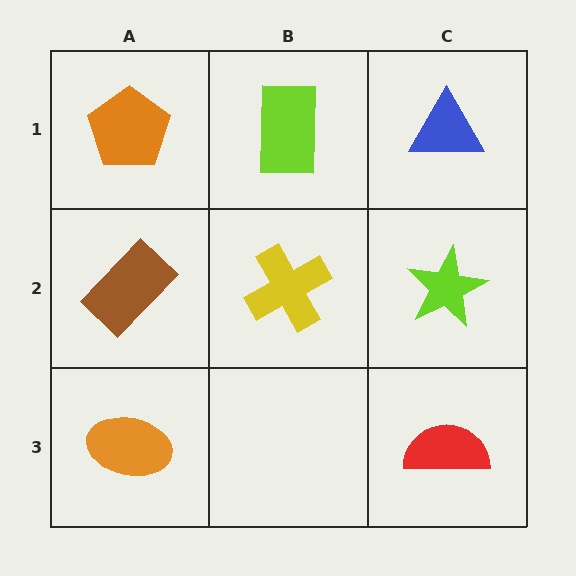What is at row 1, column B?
A lime rectangle.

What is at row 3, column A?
An orange ellipse.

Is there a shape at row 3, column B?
No, that cell is empty.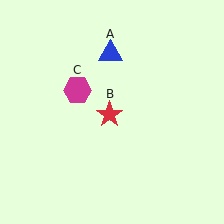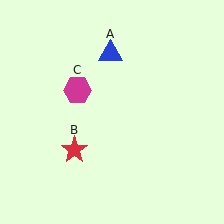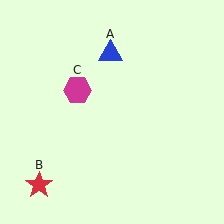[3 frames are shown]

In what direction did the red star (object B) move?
The red star (object B) moved down and to the left.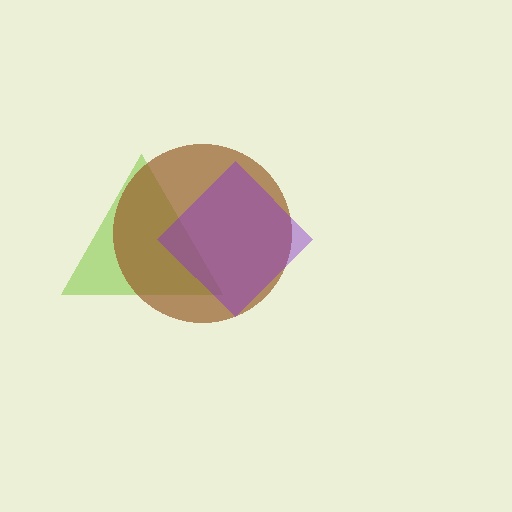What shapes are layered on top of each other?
The layered shapes are: a lime triangle, a brown circle, a purple diamond.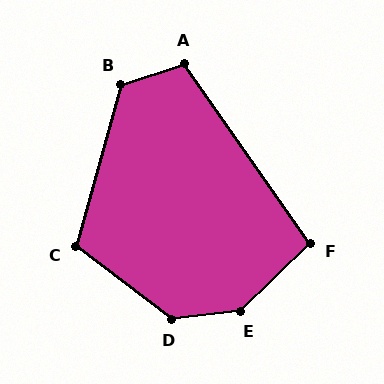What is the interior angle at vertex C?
Approximately 111 degrees (obtuse).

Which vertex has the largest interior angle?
E, at approximately 142 degrees.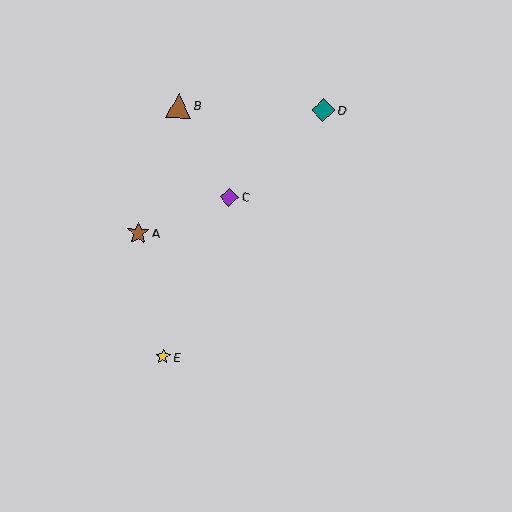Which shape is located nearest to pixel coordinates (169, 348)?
The yellow star (labeled E) at (163, 357) is nearest to that location.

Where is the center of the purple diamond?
The center of the purple diamond is at (229, 197).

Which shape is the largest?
The brown triangle (labeled B) is the largest.